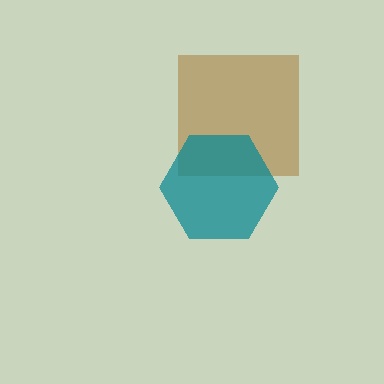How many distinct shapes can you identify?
There are 2 distinct shapes: a brown square, a teal hexagon.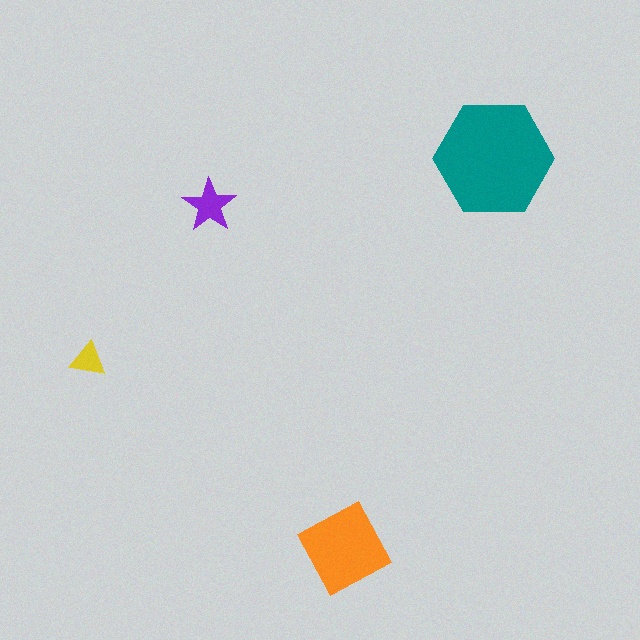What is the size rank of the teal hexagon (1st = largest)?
1st.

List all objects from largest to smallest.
The teal hexagon, the orange diamond, the purple star, the yellow triangle.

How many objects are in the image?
There are 4 objects in the image.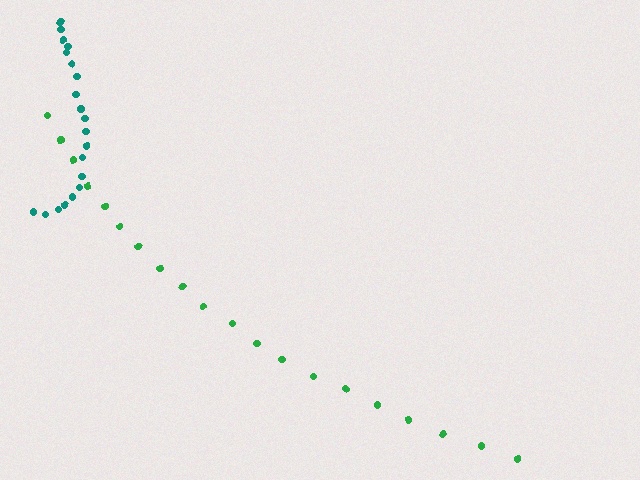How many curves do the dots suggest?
There are 2 distinct paths.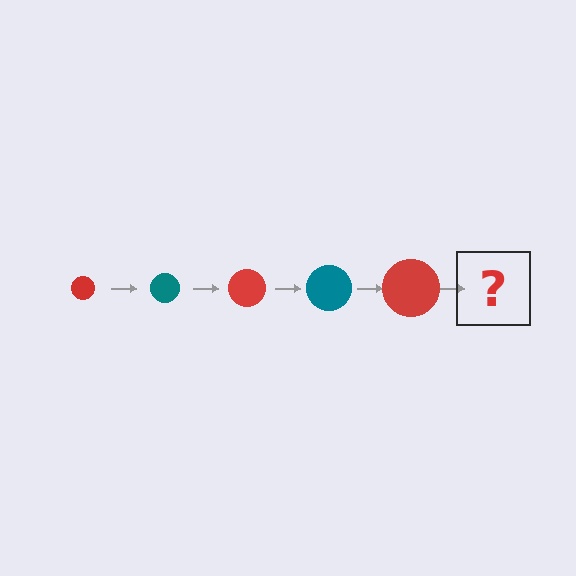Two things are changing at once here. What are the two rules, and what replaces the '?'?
The two rules are that the circle grows larger each step and the color cycles through red and teal. The '?' should be a teal circle, larger than the previous one.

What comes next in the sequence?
The next element should be a teal circle, larger than the previous one.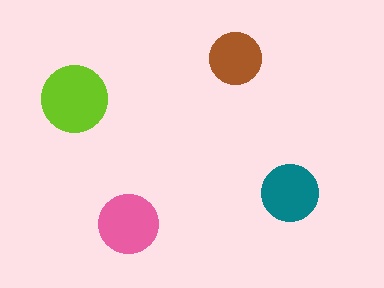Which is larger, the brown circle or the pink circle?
The pink one.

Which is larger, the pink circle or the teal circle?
The pink one.